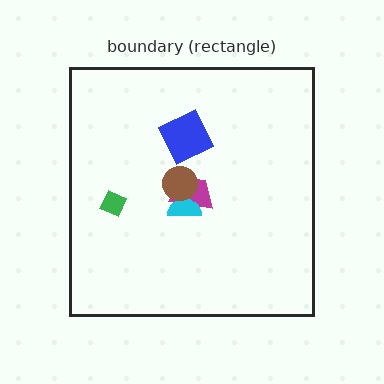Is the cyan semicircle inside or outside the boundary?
Inside.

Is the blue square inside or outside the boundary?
Inside.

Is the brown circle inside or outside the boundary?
Inside.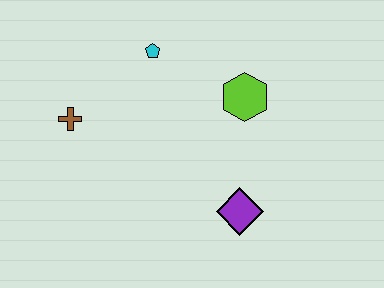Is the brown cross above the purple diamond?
Yes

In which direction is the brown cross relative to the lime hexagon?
The brown cross is to the left of the lime hexagon.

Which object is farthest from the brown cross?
The purple diamond is farthest from the brown cross.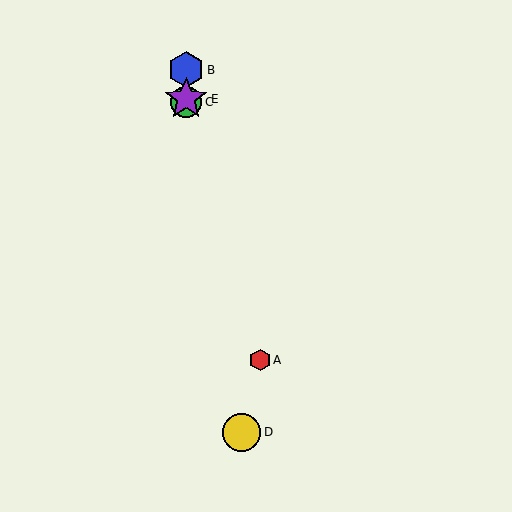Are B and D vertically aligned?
No, B is at x≈186 and D is at x≈241.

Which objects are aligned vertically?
Objects B, C, E are aligned vertically.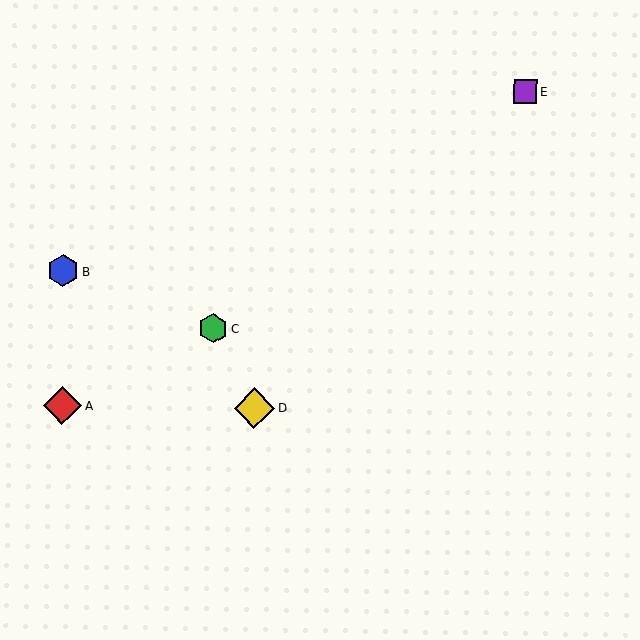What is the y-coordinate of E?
Object E is at y≈92.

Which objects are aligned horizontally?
Objects A, D are aligned horizontally.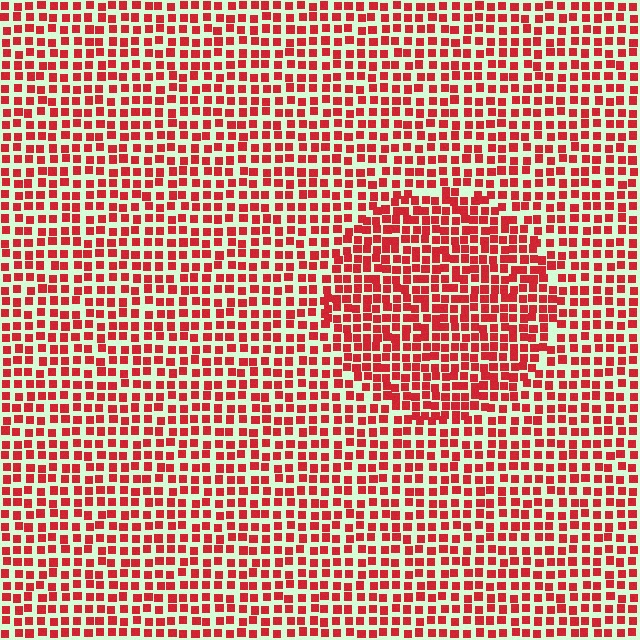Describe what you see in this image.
The image contains small red elements arranged at two different densities. A circle-shaped region is visible where the elements are more densely packed than the surrounding area.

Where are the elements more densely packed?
The elements are more densely packed inside the circle boundary.